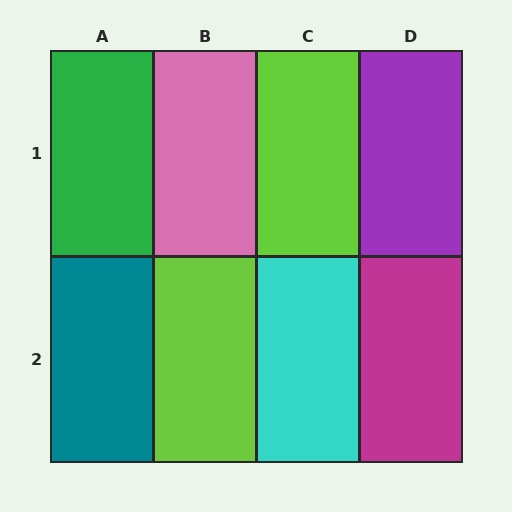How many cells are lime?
2 cells are lime.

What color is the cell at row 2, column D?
Magenta.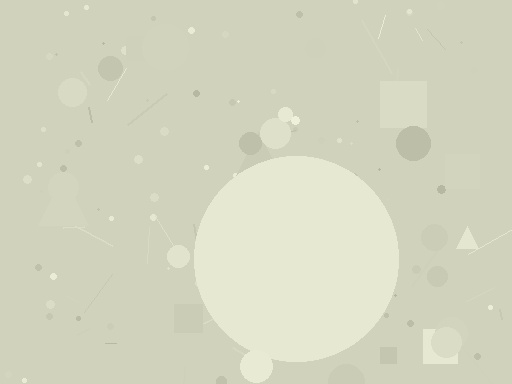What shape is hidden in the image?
A circle is hidden in the image.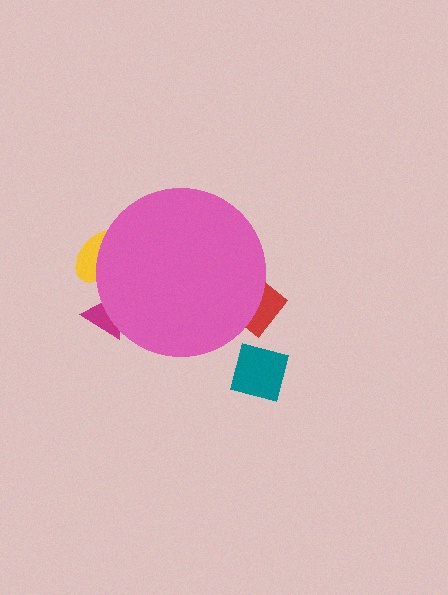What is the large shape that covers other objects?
A pink circle.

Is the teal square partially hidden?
No, the teal square is fully visible.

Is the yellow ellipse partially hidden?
Yes, the yellow ellipse is partially hidden behind the pink circle.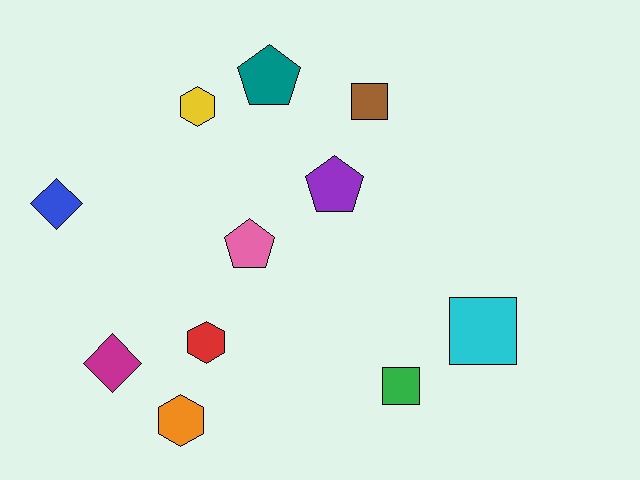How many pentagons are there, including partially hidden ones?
There are 3 pentagons.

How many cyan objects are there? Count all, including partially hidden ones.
There is 1 cyan object.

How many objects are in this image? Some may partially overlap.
There are 11 objects.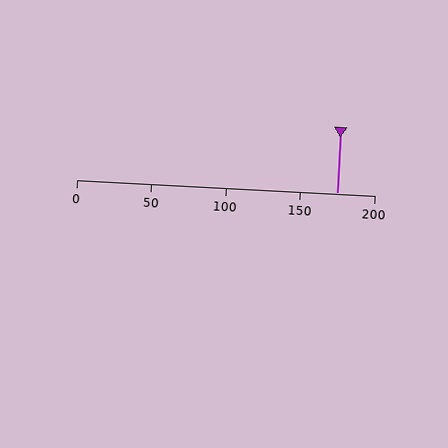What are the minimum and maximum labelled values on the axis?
The axis runs from 0 to 200.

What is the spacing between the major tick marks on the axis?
The major ticks are spaced 50 apart.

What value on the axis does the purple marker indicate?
The marker indicates approximately 175.